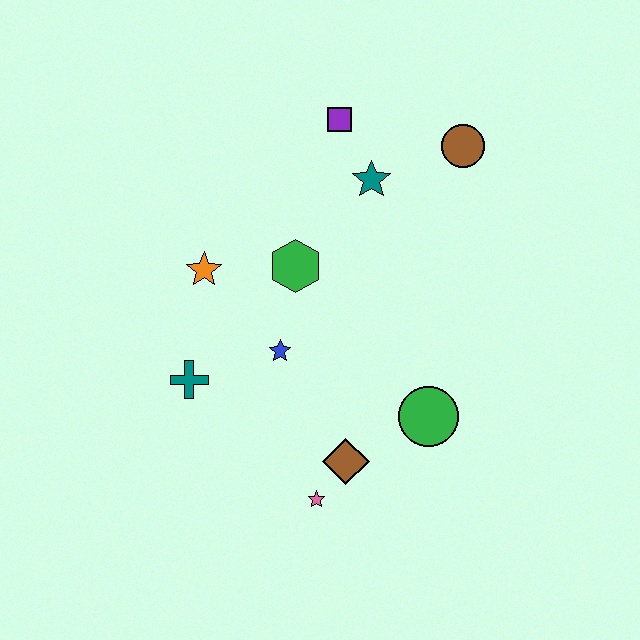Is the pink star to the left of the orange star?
No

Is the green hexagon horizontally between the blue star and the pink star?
Yes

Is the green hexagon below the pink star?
No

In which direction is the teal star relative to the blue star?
The teal star is above the blue star.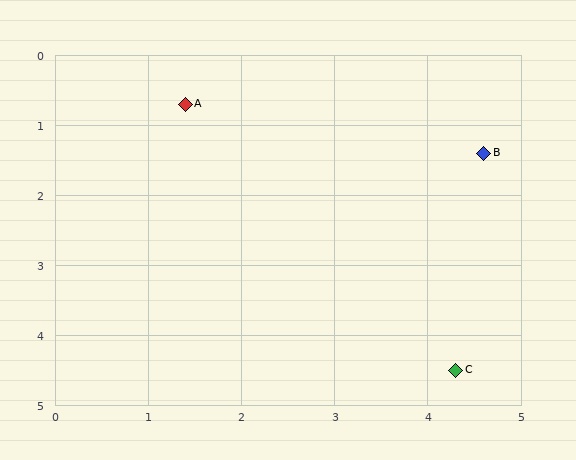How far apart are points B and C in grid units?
Points B and C are about 3.1 grid units apart.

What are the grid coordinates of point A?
Point A is at approximately (1.4, 0.7).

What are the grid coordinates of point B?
Point B is at approximately (4.6, 1.4).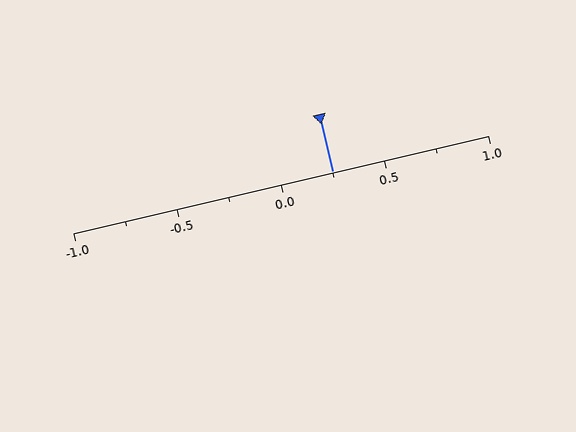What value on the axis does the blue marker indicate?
The marker indicates approximately 0.25.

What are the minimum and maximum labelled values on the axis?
The axis runs from -1.0 to 1.0.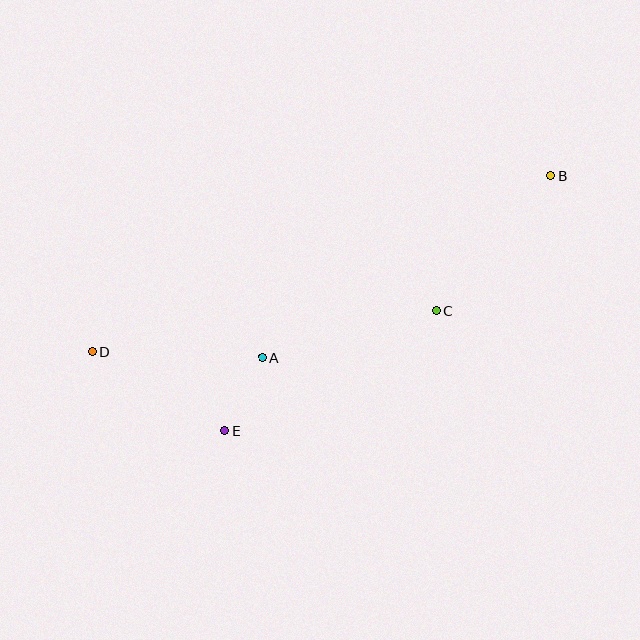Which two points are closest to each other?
Points A and E are closest to each other.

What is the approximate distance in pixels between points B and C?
The distance between B and C is approximately 177 pixels.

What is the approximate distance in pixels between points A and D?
The distance between A and D is approximately 170 pixels.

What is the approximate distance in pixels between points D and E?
The distance between D and E is approximately 155 pixels.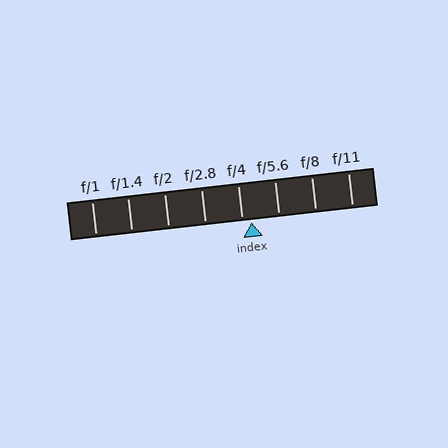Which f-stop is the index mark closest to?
The index mark is closest to f/4.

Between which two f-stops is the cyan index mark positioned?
The index mark is between f/4 and f/5.6.